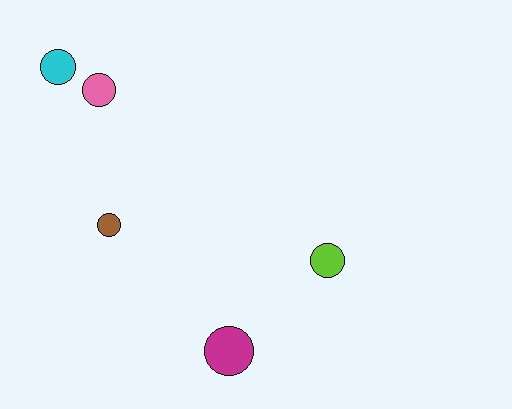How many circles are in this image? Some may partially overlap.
There are 5 circles.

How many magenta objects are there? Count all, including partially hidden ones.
There is 1 magenta object.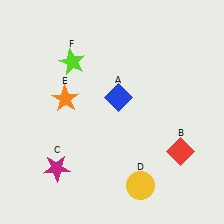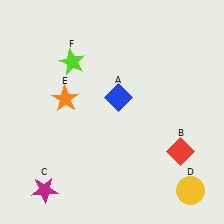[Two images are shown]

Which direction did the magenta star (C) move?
The magenta star (C) moved down.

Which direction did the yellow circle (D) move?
The yellow circle (D) moved right.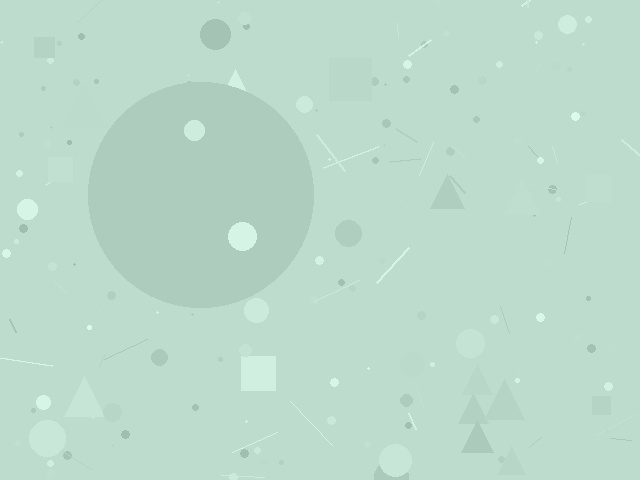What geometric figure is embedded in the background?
A circle is embedded in the background.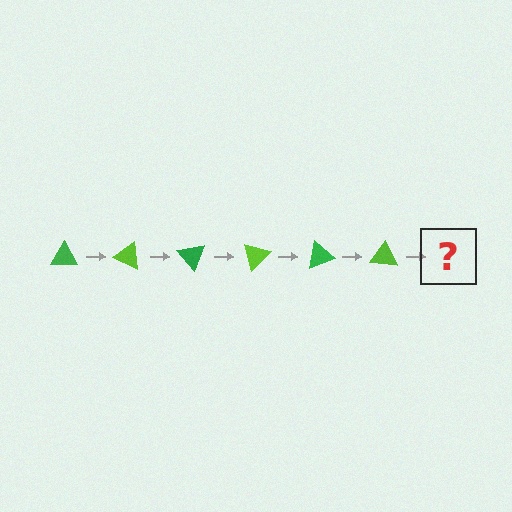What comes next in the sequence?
The next element should be a green triangle, rotated 150 degrees from the start.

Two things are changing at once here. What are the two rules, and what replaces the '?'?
The two rules are that it rotates 25 degrees each step and the color cycles through green and lime. The '?' should be a green triangle, rotated 150 degrees from the start.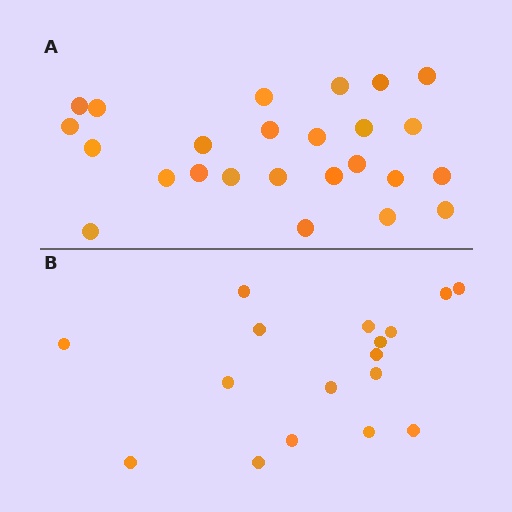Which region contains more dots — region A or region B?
Region A (the top region) has more dots.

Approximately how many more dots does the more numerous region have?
Region A has roughly 8 or so more dots than region B.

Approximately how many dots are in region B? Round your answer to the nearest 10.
About 20 dots. (The exact count is 17, which rounds to 20.)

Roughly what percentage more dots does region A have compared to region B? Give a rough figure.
About 45% more.